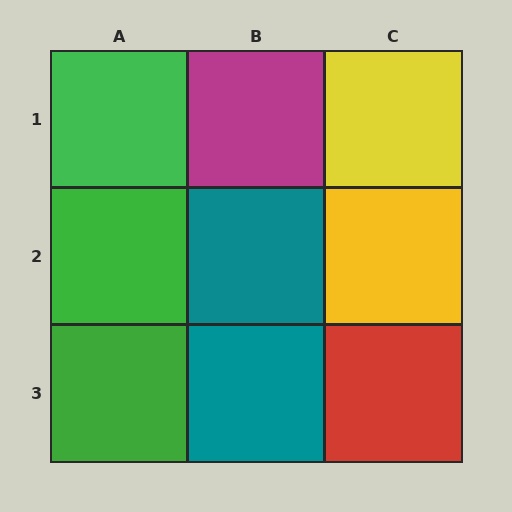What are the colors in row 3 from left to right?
Green, teal, red.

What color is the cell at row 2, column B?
Teal.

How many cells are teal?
2 cells are teal.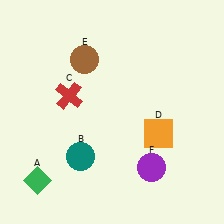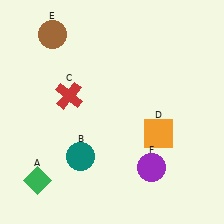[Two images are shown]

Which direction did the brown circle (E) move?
The brown circle (E) moved left.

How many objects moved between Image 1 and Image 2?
1 object moved between the two images.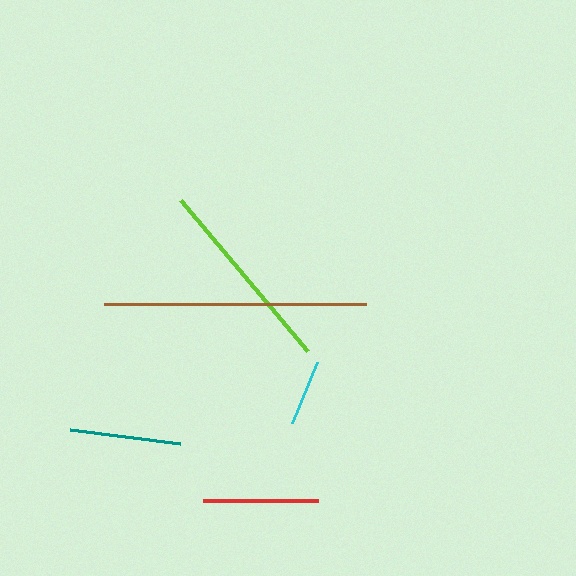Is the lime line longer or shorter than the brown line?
The brown line is longer than the lime line.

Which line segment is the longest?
The brown line is the longest at approximately 262 pixels.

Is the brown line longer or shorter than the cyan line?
The brown line is longer than the cyan line.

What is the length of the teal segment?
The teal segment is approximately 111 pixels long.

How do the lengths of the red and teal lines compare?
The red and teal lines are approximately the same length.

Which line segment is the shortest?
The cyan line is the shortest at approximately 66 pixels.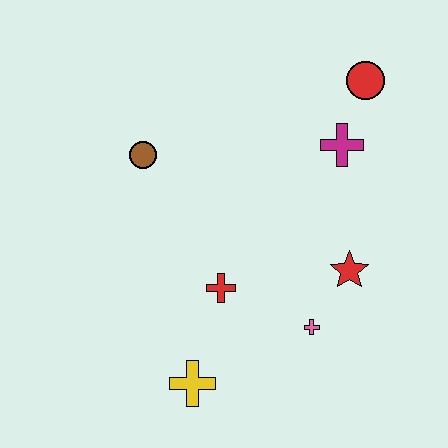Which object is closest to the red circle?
The magenta cross is closest to the red circle.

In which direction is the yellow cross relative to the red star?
The yellow cross is to the left of the red star.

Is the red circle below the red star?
No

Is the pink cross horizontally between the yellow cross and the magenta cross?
Yes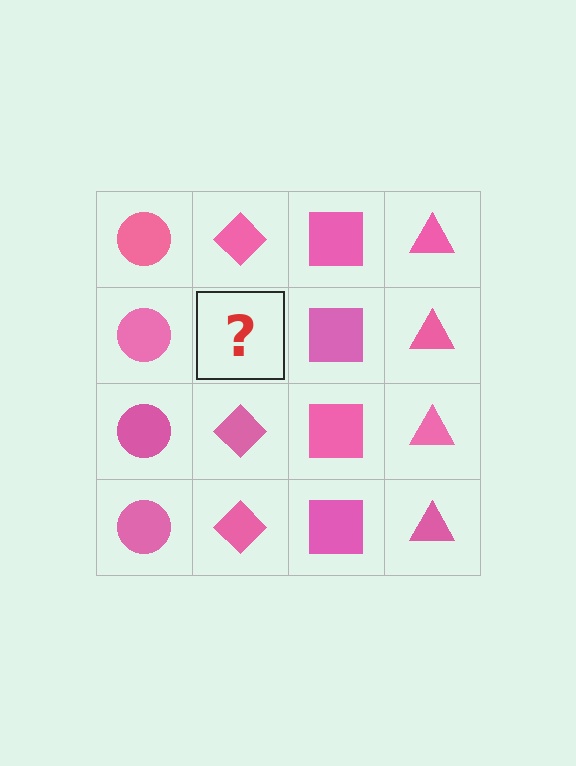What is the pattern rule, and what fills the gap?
The rule is that each column has a consistent shape. The gap should be filled with a pink diamond.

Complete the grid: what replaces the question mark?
The question mark should be replaced with a pink diamond.